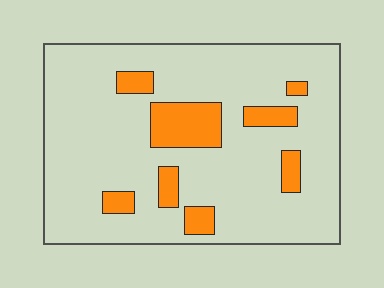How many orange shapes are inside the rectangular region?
8.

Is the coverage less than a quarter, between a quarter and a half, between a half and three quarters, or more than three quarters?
Less than a quarter.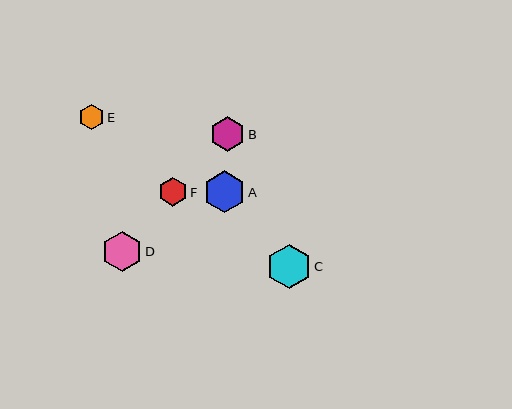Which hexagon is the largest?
Hexagon C is the largest with a size of approximately 44 pixels.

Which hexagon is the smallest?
Hexagon E is the smallest with a size of approximately 25 pixels.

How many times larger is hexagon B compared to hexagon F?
Hexagon B is approximately 1.2 times the size of hexagon F.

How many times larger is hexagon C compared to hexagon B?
Hexagon C is approximately 1.3 times the size of hexagon B.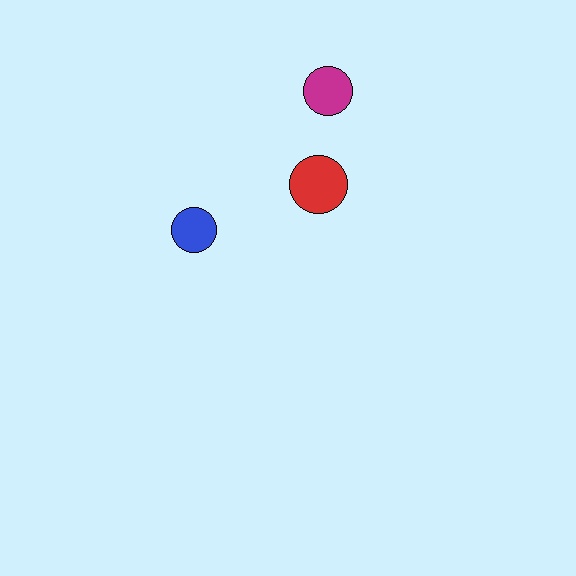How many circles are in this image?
There are 3 circles.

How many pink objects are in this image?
There are no pink objects.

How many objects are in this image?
There are 3 objects.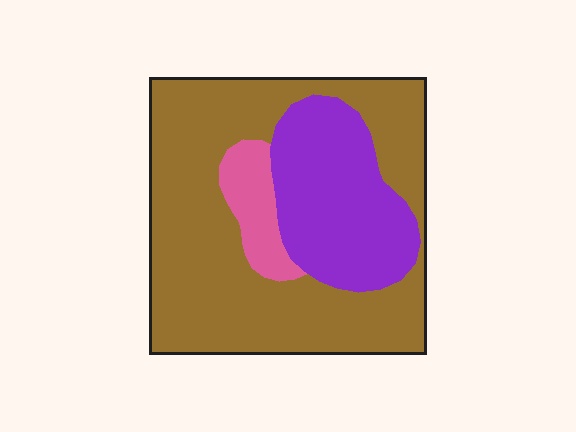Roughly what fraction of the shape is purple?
Purple takes up between a sixth and a third of the shape.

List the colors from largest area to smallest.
From largest to smallest: brown, purple, pink.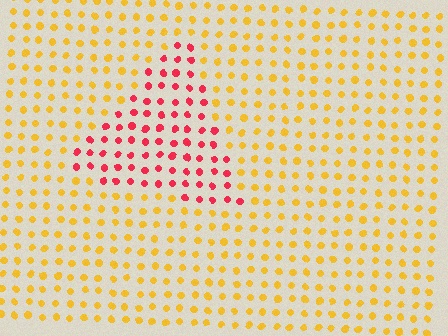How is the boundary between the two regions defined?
The boundary is defined purely by a slight shift in hue (about 56 degrees). Spacing, size, and orientation are identical on both sides.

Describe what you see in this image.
The image is filled with small yellow elements in a uniform arrangement. A triangle-shaped region is visible where the elements are tinted to a slightly different hue, forming a subtle color boundary.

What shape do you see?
I see a triangle.